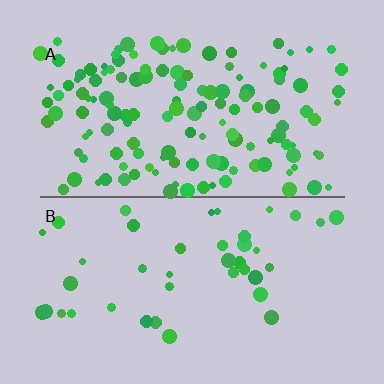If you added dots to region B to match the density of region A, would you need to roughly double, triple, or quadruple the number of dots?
Approximately triple.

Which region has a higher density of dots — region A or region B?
A (the top).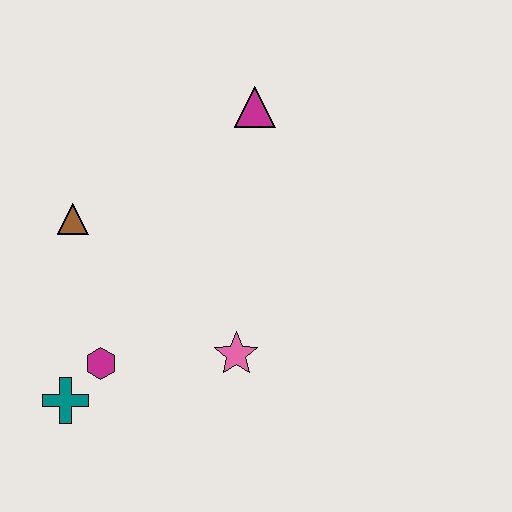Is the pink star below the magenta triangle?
Yes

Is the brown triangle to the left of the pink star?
Yes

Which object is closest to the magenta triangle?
The brown triangle is closest to the magenta triangle.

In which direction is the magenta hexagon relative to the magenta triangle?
The magenta hexagon is below the magenta triangle.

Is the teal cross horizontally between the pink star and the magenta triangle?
No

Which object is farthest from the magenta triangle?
The teal cross is farthest from the magenta triangle.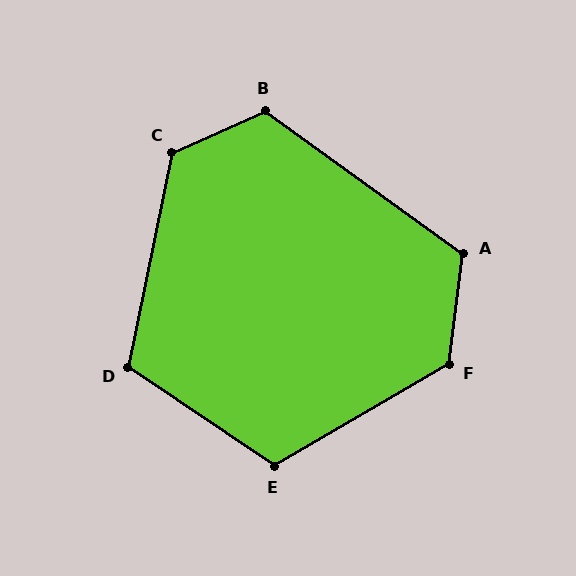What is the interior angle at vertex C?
Approximately 125 degrees (obtuse).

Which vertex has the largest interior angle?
F, at approximately 127 degrees.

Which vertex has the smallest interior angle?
D, at approximately 113 degrees.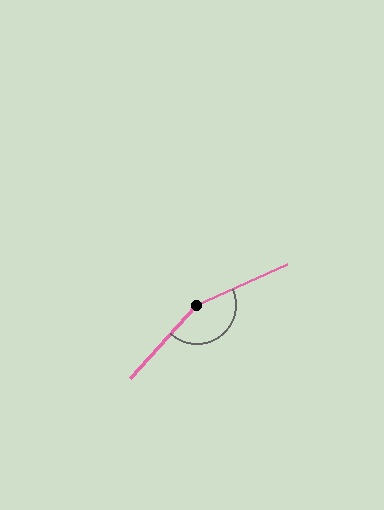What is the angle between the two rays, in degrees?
Approximately 157 degrees.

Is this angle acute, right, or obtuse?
It is obtuse.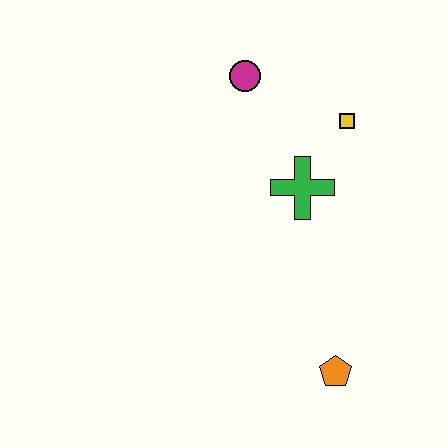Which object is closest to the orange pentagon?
The green cross is closest to the orange pentagon.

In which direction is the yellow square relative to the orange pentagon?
The yellow square is above the orange pentagon.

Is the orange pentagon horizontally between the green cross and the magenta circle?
No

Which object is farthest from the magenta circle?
The orange pentagon is farthest from the magenta circle.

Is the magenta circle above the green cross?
Yes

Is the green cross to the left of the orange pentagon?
Yes